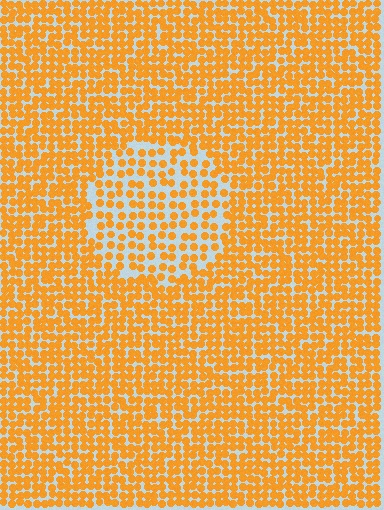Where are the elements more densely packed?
The elements are more densely packed outside the circle boundary.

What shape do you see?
I see a circle.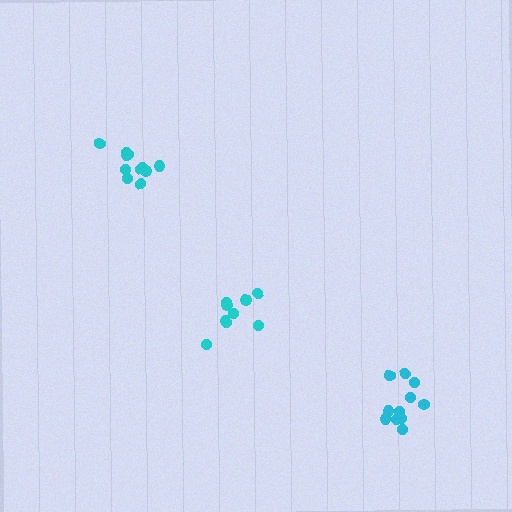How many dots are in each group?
Group 1: 9 dots, Group 2: 11 dots, Group 3: 12 dots (32 total).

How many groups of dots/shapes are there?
There are 3 groups.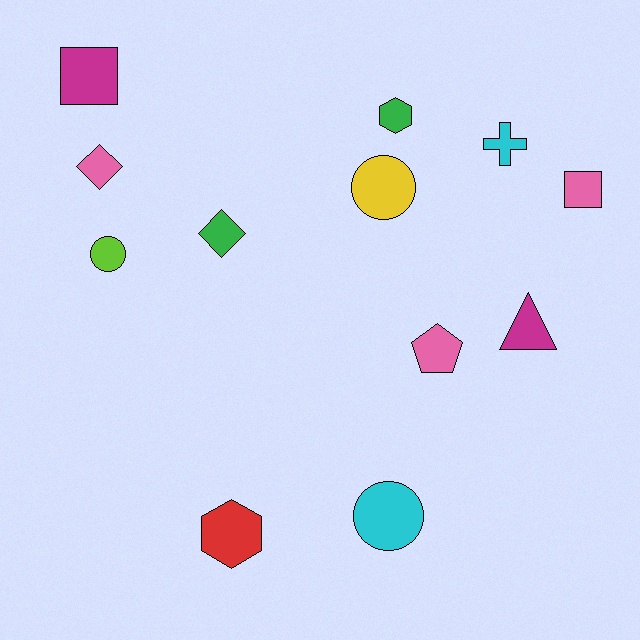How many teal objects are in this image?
There are no teal objects.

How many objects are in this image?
There are 12 objects.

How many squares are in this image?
There are 2 squares.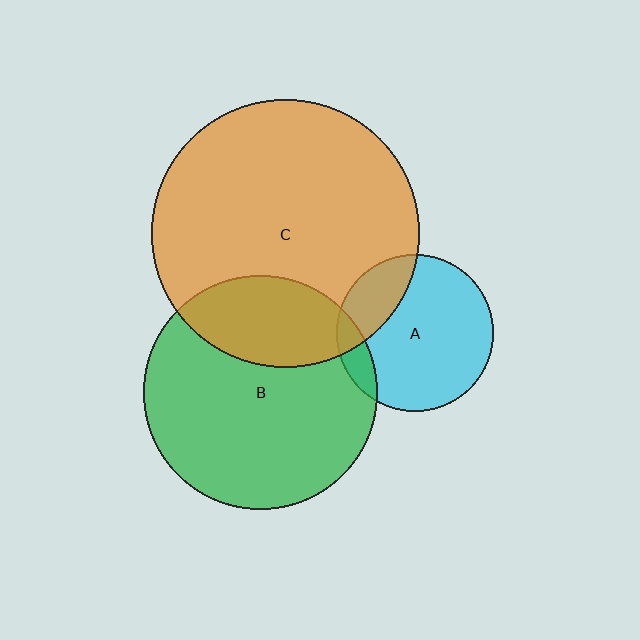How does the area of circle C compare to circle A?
Approximately 2.9 times.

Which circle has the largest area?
Circle C (orange).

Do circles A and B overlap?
Yes.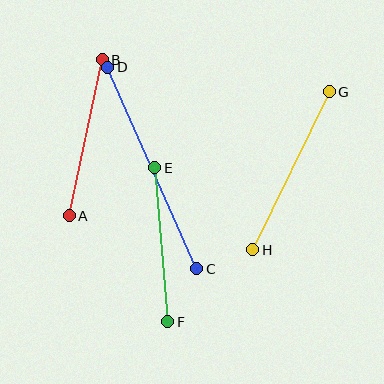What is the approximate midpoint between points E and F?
The midpoint is at approximately (161, 245) pixels.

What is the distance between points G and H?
The distance is approximately 175 pixels.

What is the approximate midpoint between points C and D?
The midpoint is at approximately (152, 168) pixels.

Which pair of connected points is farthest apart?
Points C and D are farthest apart.